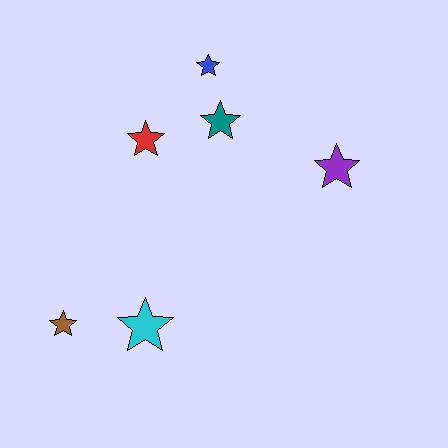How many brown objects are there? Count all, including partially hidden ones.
There is 1 brown object.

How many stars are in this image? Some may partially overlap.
There are 6 stars.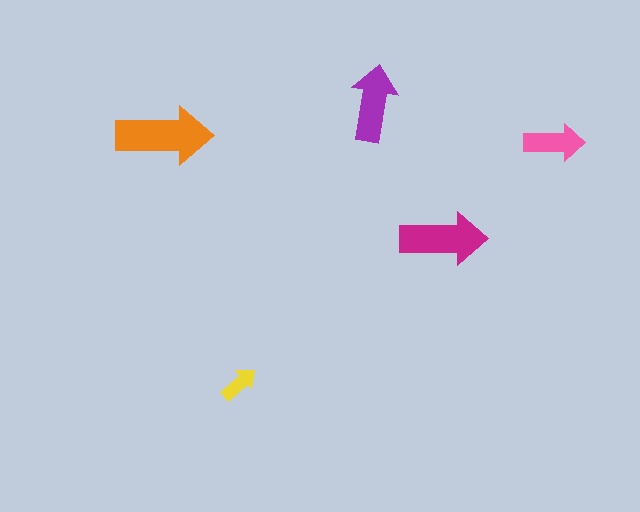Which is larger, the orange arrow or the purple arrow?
The orange one.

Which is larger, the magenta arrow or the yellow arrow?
The magenta one.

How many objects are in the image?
There are 5 objects in the image.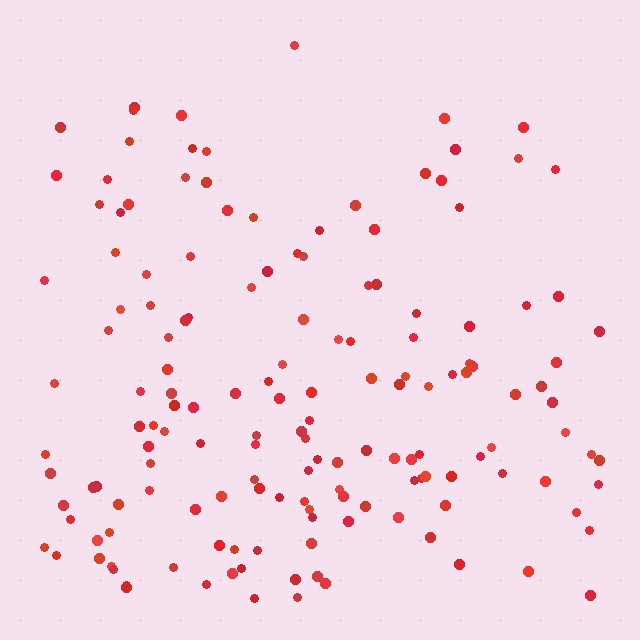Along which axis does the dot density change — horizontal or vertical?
Vertical.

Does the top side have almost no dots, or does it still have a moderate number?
Still a moderate number, just noticeably fewer than the bottom.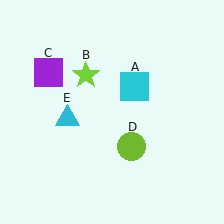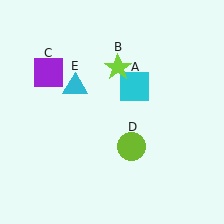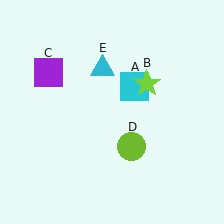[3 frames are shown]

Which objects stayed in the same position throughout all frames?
Cyan square (object A) and purple square (object C) and lime circle (object D) remained stationary.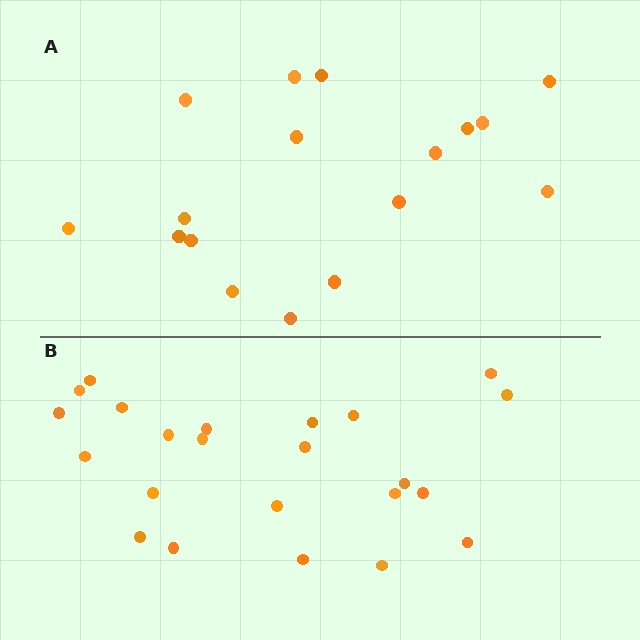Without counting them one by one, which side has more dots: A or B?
Region B (the bottom region) has more dots.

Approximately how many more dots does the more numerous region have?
Region B has about 6 more dots than region A.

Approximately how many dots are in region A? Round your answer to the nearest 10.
About 20 dots. (The exact count is 17, which rounds to 20.)